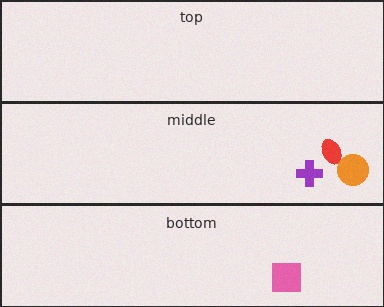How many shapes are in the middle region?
3.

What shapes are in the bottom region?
The pink square.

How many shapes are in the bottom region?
1.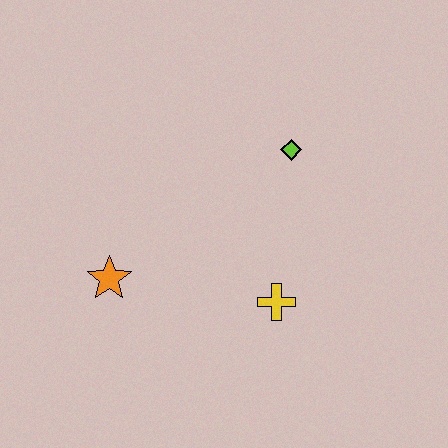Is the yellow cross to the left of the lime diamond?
Yes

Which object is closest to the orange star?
The yellow cross is closest to the orange star.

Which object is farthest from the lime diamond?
The orange star is farthest from the lime diamond.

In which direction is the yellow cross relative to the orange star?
The yellow cross is to the right of the orange star.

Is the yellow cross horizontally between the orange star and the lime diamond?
Yes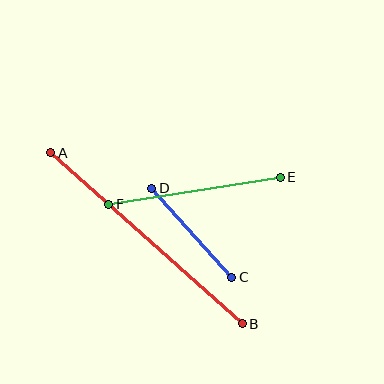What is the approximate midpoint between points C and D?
The midpoint is at approximately (192, 233) pixels.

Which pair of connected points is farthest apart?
Points A and B are farthest apart.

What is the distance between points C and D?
The distance is approximately 120 pixels.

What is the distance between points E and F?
The distance is approximately 174 pixels.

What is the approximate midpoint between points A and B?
The midpoint is at approximately (147, 238) pixels.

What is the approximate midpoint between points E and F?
The midpoint is at approximately (194, 191) pixels.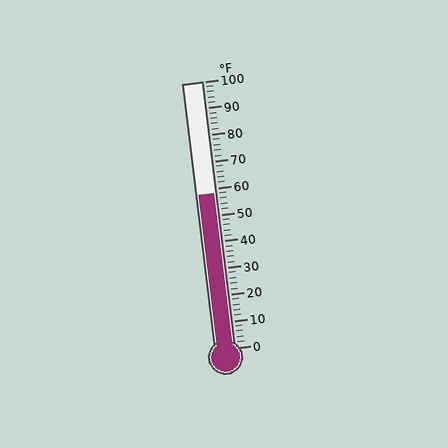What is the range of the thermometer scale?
The thermometer scale ranges from 0°F to 100°F.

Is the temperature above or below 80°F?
The temperature is below 80°F.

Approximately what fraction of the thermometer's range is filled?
The thermometer is filled to approximately 60% of its range.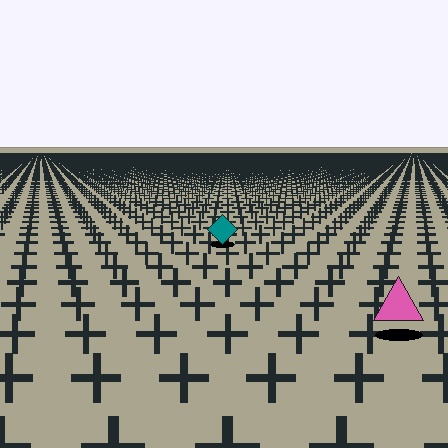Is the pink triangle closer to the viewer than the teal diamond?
Yes. The pink triangle is closer — you can tell from the texture gradient: the ground texture is coarser near it.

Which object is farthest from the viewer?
The teal diamond is farthest from the viewer. It appears smaller and the ground texture around it is denser.